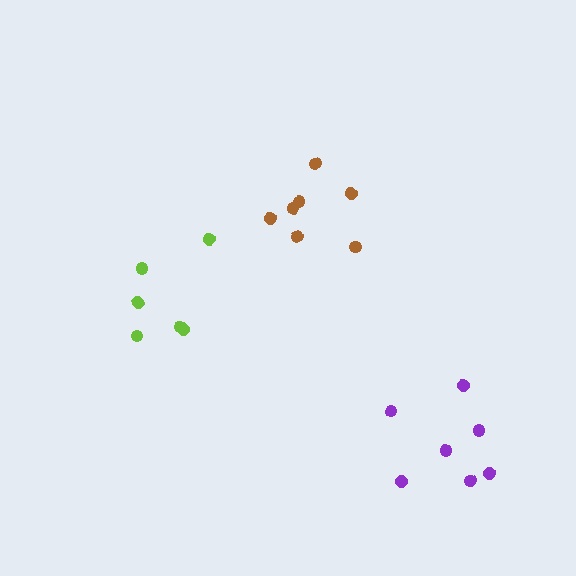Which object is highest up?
The brown cluster is topmost.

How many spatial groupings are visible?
There are 3 spatial groupings.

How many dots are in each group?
Group 1: 6 dots, Group 2: 7 dots, Group 3: 7 dots (20 total).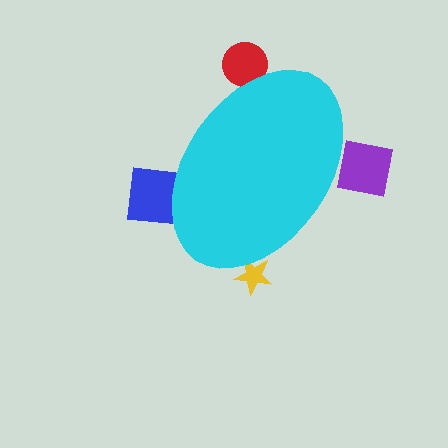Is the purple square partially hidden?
Yes, the purple square is partially hidden behind the cyan ellipse.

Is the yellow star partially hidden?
Yes, the yellow star is partially hidden behind the cyan ellipse.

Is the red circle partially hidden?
Yes, the red circle is partially hidden behind the cyan ellipse.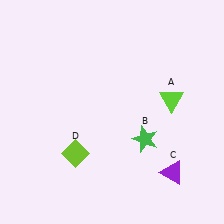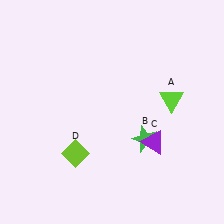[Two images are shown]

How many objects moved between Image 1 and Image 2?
1 object moved between the two images.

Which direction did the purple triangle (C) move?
The purple triangle (C) moved up.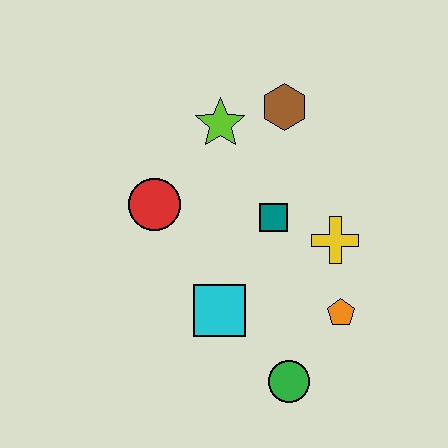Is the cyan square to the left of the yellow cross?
Yes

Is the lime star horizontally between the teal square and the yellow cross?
No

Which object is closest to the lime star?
The brown hexagon is closest to the lime star.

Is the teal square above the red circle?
No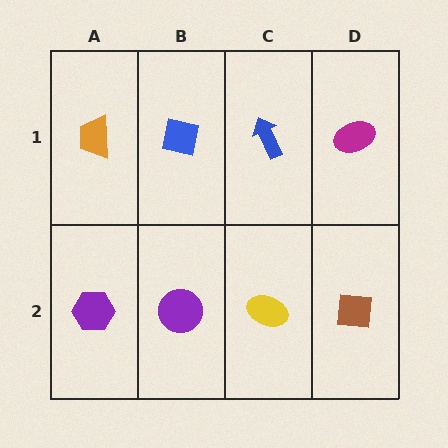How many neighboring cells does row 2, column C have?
3.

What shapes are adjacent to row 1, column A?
A purple hexagon (row 2, column A), a blue square (row 1, column B).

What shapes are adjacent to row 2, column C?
A blue arrow (row 1, column C), a purple circle (row 2, column B), a brown square (row 2, column D).